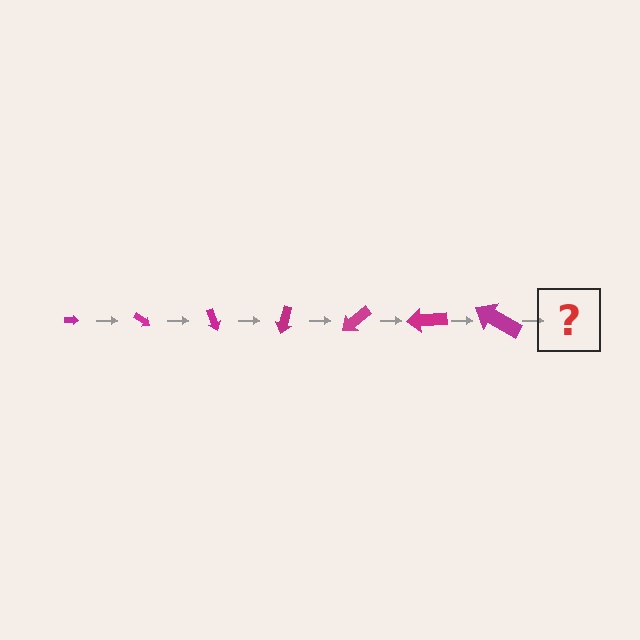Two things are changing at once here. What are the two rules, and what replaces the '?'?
The two rules are that the arrow grows larger each step and it rotates 35 degrees each step. The '?' should be an arrow, larger than the previous one and rotated 245 degrees from the start.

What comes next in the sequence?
The next element should be an arrow, larger than the previous one and rotated 245 degrees from the start.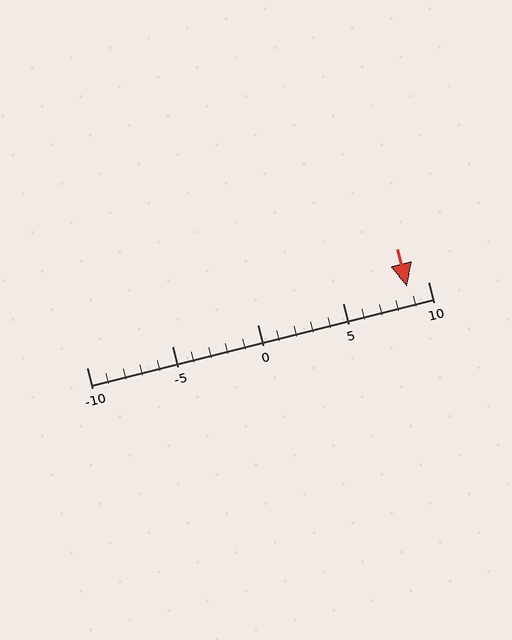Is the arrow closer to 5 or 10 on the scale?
The arrow is closer to 10.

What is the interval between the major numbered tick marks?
The major tick marks are spaced 5 units apart.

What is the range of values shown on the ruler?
The ruler shows values from -10 to 10.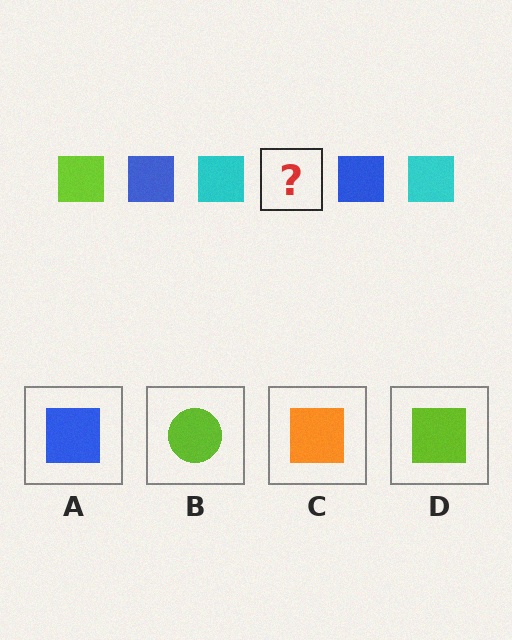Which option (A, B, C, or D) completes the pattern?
D.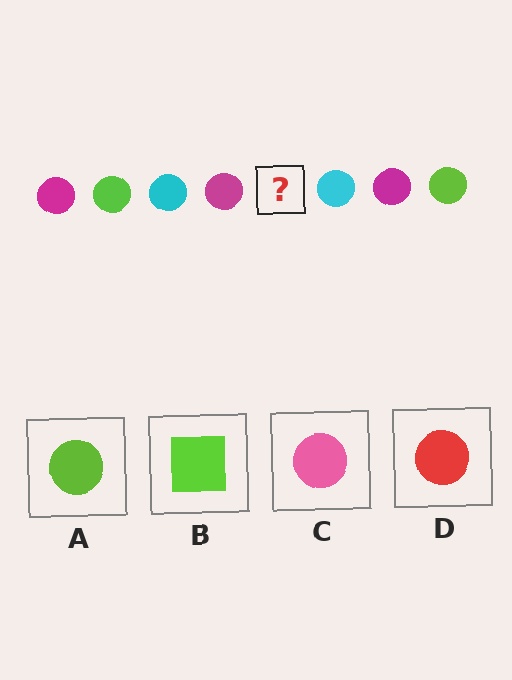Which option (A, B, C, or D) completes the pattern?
A.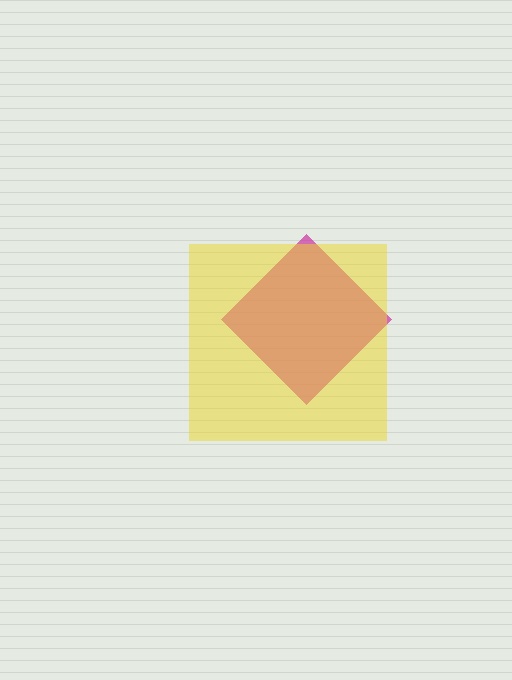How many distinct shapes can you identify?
There are 2 distinct shapes: a magenta diamond, a yellow square.